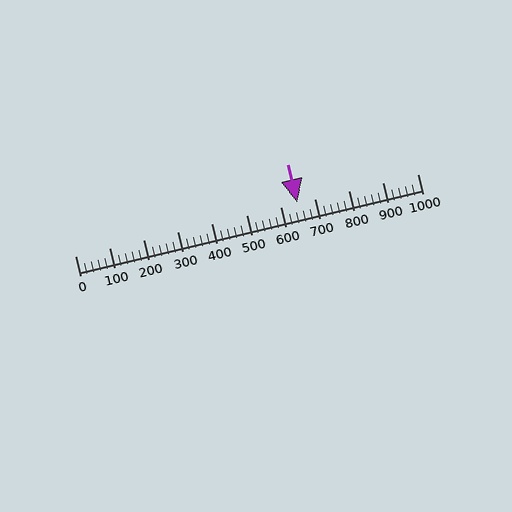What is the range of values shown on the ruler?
The ruler shows values from 0 to 1000.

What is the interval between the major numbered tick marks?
The major tick marks are spaced 100 units apart.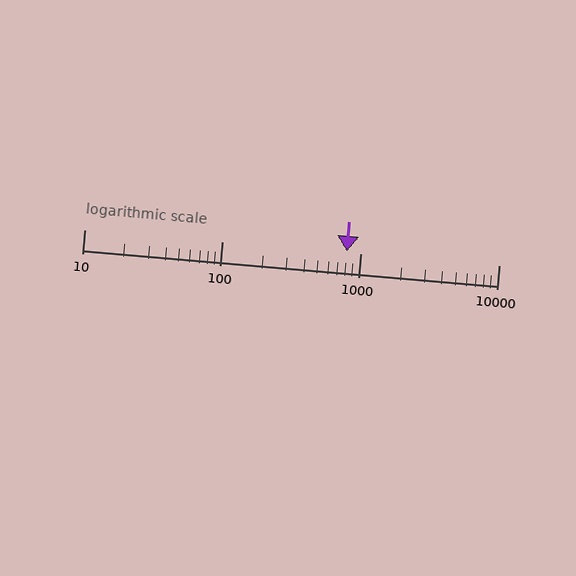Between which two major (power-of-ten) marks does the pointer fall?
The pointer is between 100 and 1000.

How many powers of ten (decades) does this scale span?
The scale spans 3 decades, from 10 to 10000.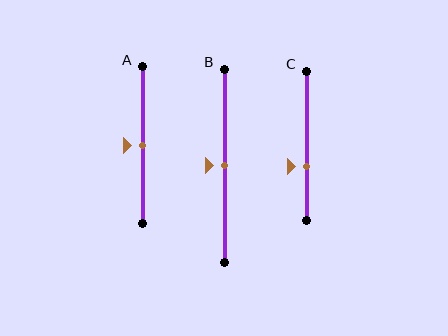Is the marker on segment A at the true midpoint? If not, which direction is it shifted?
Yes, the marker on segment A is at the true midpoint.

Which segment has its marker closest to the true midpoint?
Segment A has its marker closest to the true midpoint.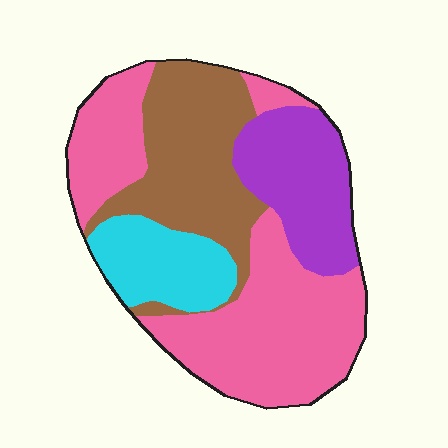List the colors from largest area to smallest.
From largest to smallest: pink, brown, purple, cyan.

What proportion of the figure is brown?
Brown takes up about one quarter (1/4) of the figure.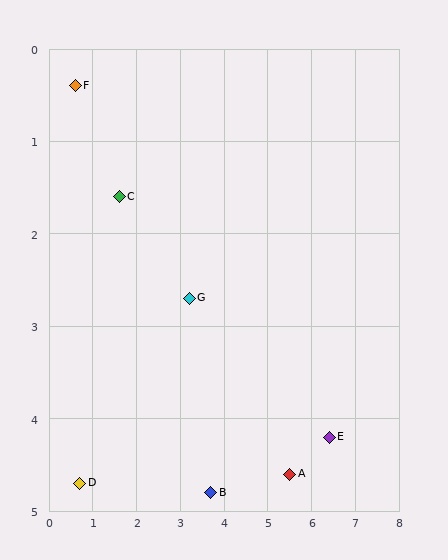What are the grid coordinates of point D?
Point D is at approximately (0.7, 4.7).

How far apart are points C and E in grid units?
Points C and E are about 5.5 grid units apart.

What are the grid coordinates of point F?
Point F is at approximately (0.6, 0.4).